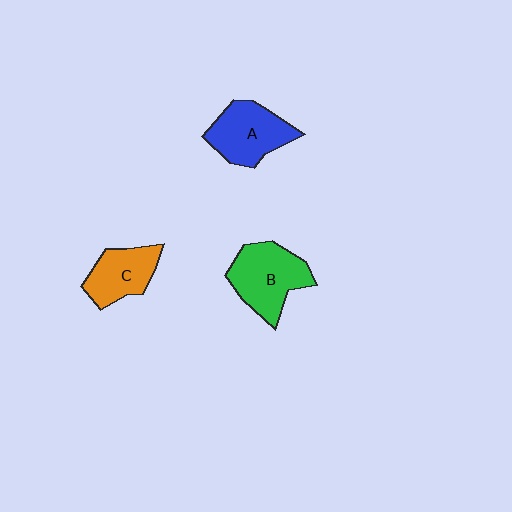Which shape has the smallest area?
Shape C (orange).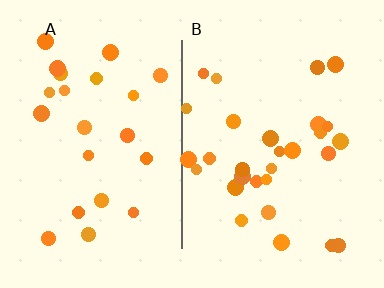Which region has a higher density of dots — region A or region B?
B (the right).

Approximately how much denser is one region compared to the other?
Approximately 1.3× — region B over region A.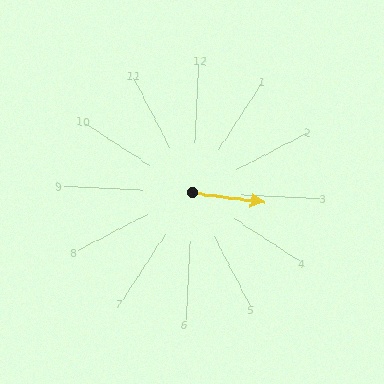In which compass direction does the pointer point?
East.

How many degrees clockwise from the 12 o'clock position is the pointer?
Approximately 95 degrees.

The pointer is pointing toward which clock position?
Roughly 3 o'clock.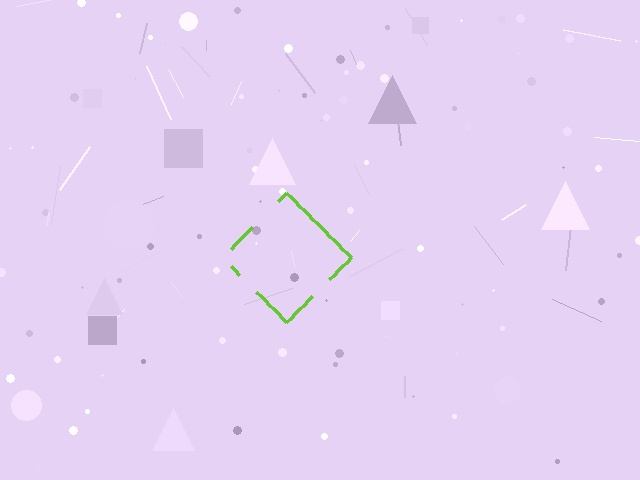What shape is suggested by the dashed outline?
The dashed outline suggests a diamond.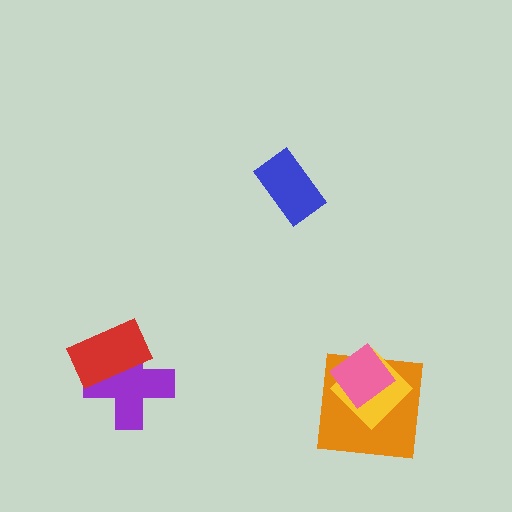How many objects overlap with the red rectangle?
1 object overlaps with the red rectangle.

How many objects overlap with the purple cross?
1 object overlaps with the purple cross.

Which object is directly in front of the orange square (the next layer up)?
The yellow diamond is directly in front of the orange square.